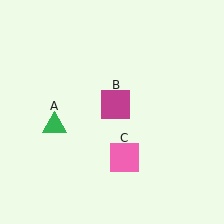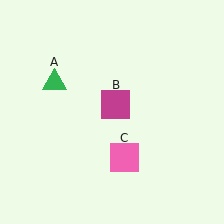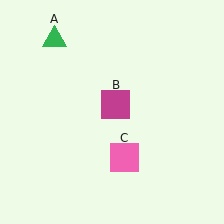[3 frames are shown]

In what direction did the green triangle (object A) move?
The green triangle (object A) moved up.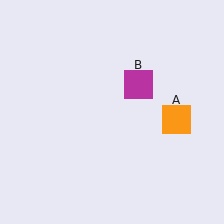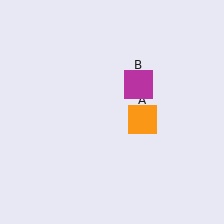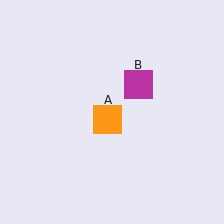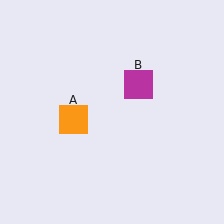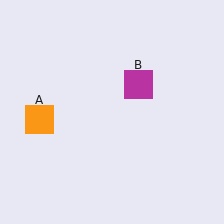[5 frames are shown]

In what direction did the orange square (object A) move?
The orange square (object A) moved left.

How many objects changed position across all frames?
1 object changed position: orange square (object A).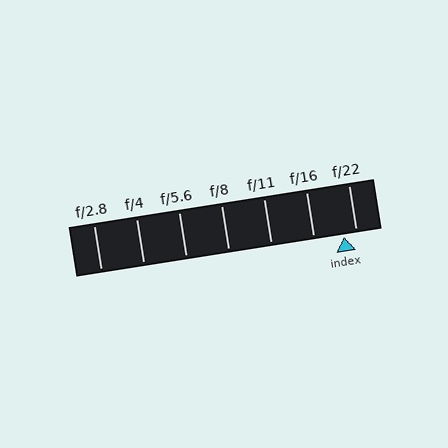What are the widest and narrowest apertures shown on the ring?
The widest aperture shown is f/2.8 and the narrowest is f/22.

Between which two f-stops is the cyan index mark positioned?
The index mark is between f/16 and f/22.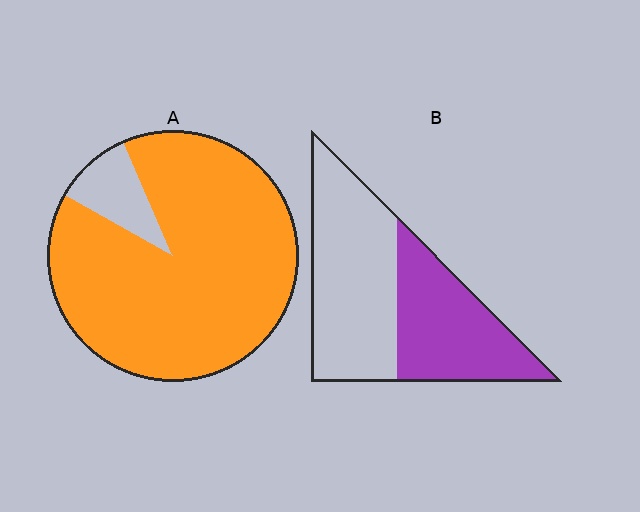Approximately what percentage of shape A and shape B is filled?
A is approximately 90% and B is approximately 45%.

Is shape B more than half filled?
No.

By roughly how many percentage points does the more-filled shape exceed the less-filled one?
By roughly 45 percentage points (A over B).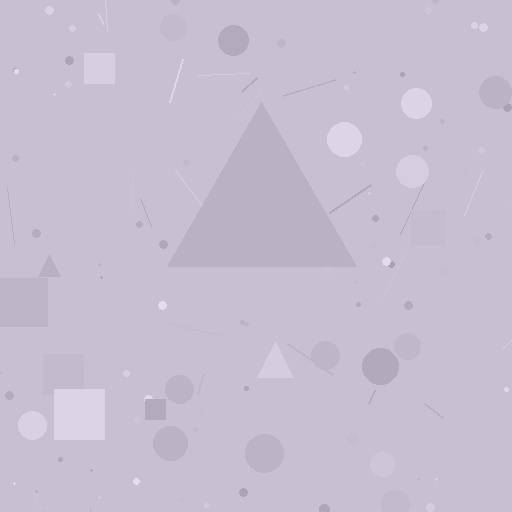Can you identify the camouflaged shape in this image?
The camouflaged shape is a triangle.